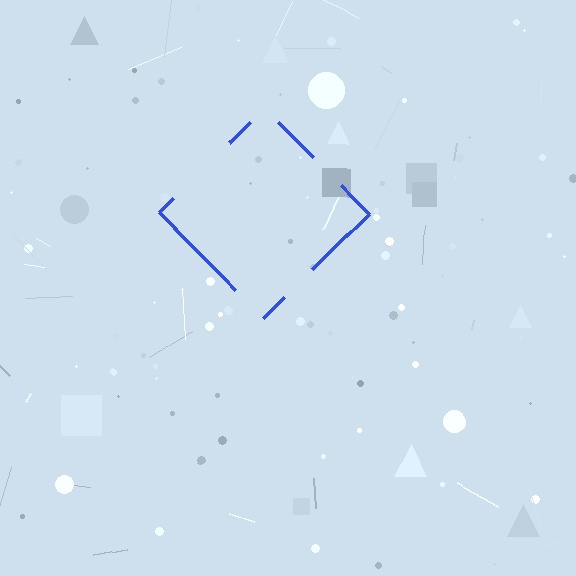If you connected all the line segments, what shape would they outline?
They would outline a diamond.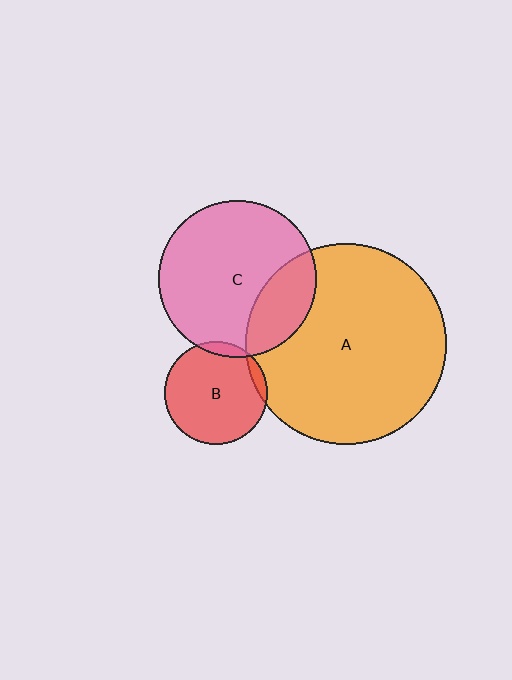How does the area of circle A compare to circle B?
Approximately 3.8 times.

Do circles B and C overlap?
Yes.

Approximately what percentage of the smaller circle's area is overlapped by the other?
Approximately 5%.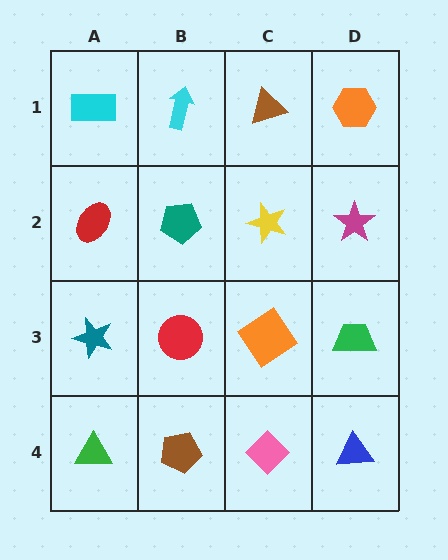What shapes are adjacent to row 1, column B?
A teal pentagon (row 2, column B), a cyan rectangle (row 1, column A), a brown triangle (row 1, column C).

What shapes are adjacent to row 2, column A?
A cyan rectangle (row 1, column A), a teal star (row 3, column A), a teal pentagon (row 2, column B).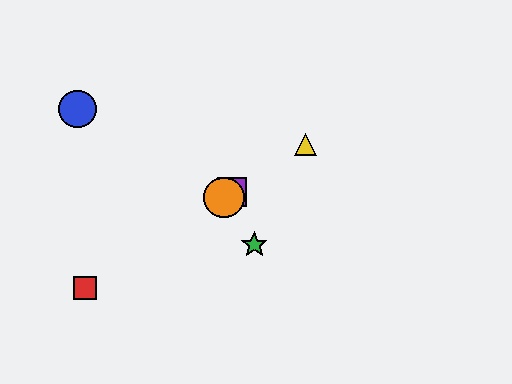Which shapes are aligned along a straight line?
The red square, the yellow triangle, the purple square, the orange circle are aligned along a straight line.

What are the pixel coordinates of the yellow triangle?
The yellow triangle is at (305, 144).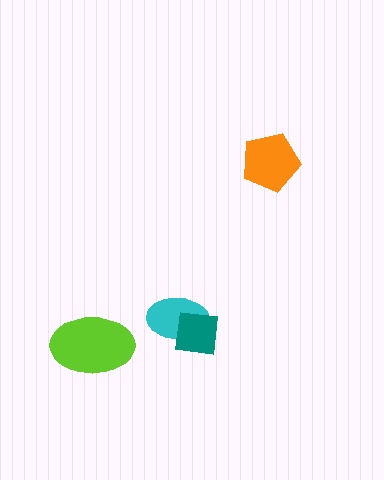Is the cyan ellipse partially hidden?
Yes, it is partially covered by another shape.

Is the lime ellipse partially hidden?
No, no other shape covers it.